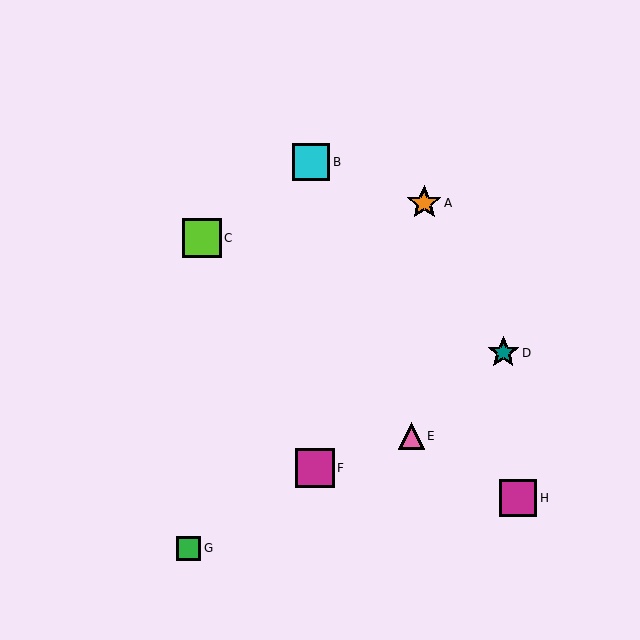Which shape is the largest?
The lime square (labeled C) is the largest.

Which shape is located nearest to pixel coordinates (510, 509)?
The magenta square (labeled H) at (518, 498) is nearest to that location.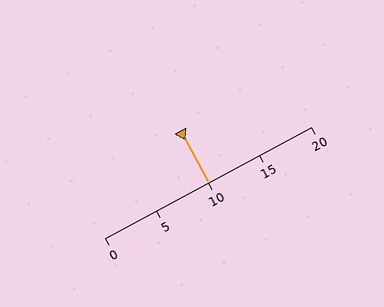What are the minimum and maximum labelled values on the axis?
The axis runs from 0 to 20.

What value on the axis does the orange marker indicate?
The marker indicates approximately 10.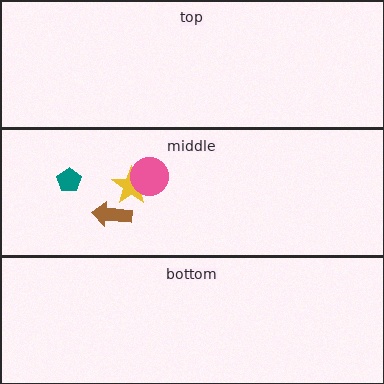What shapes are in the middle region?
The yellow star, the brown arrow, the pink circle, the teal pentagon.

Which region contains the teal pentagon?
The middle region.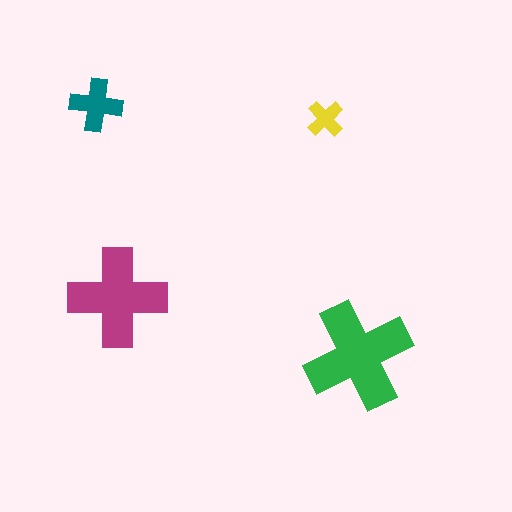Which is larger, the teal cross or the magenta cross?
The magenta one.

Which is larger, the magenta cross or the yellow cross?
The magenta one.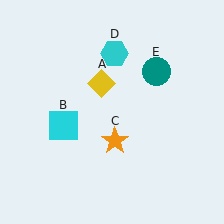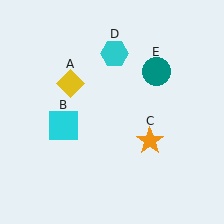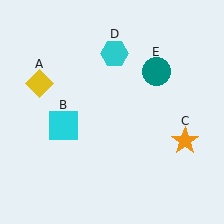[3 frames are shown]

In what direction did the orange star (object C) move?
The orange star (object C) moved right.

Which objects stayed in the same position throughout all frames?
Cyan square (object B) and cyan hexagon (object D) and teal circle (object E) remained stationary.